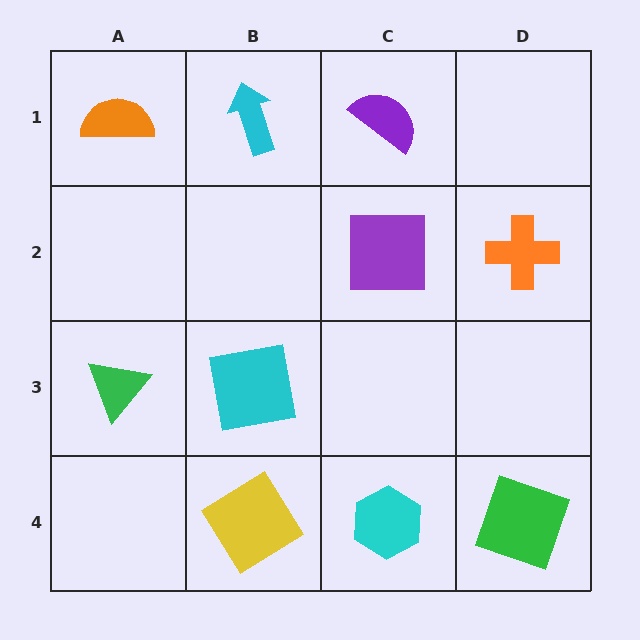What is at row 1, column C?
A purple semicircle.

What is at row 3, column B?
A cyan square.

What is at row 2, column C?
A purple square.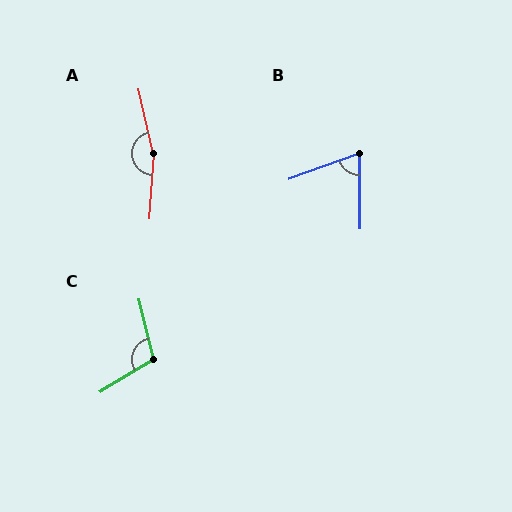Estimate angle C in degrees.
Approximately 108 degrees.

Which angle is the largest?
A, at approximately 163 degrees.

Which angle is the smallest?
B, at approximately 71 degrees.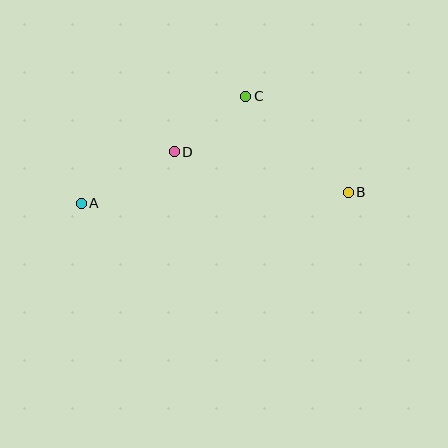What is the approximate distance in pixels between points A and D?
The distance between A and D is approximately 106 pixels.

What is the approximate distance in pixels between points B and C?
The distance between B and C is approximately 141 pixels.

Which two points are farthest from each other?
Points A and B are farthest from each other.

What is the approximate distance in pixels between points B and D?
The distance between B and D is approximately 179 pixels.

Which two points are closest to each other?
Points C and D are closest to each other.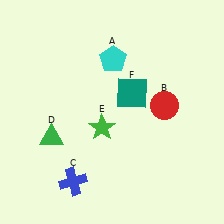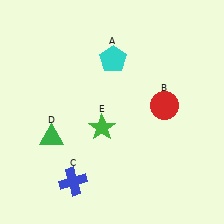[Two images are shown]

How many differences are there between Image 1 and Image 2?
There is 1 difference between the two images.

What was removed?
The teal square (F) was removed in Image 2.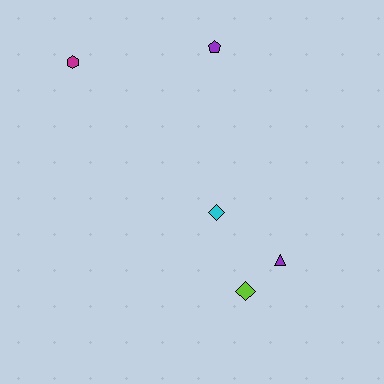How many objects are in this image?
There are 5 objects.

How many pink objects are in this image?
There are no pink objects.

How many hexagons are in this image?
There is 1 hexagon.